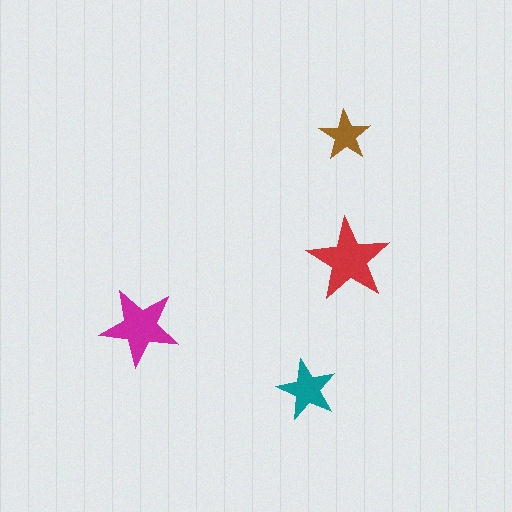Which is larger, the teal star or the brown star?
The teal one.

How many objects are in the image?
There are 4 objects in the image.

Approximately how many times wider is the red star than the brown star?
About 1.5 times wider.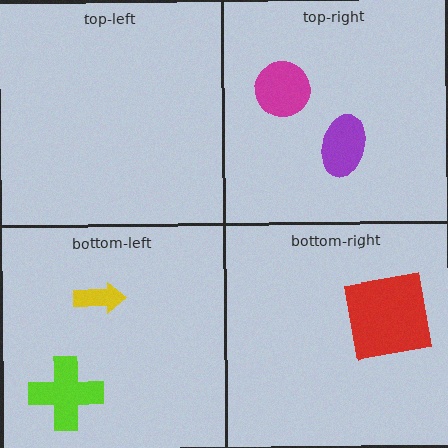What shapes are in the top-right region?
The purple ellipse, the magenta circle.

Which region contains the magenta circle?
The top-right region.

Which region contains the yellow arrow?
The bottom-left region.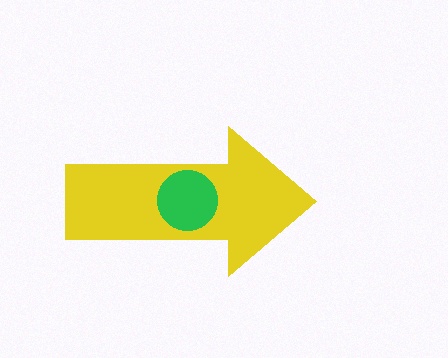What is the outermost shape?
The yellow arrow.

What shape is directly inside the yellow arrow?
The green circle.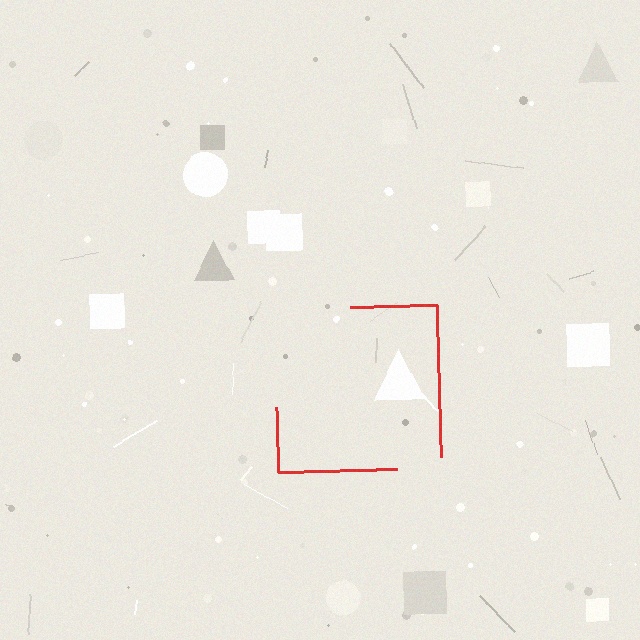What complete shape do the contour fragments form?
The contour fragments form a square.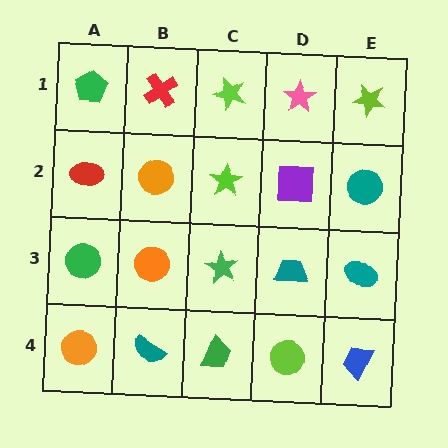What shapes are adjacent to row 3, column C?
A lime star (row 2, column C), a green trapezoid (row 4, column C), an orange circle (row 3, column B), a teal trapezoid (row 3, column D).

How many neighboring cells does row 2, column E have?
3.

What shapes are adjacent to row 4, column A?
A green circle (row 3, column A), a teal semicircle (row 4, column B).